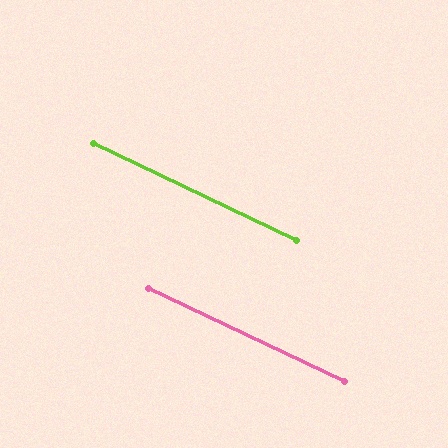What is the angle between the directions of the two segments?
Approximately 0 degrees.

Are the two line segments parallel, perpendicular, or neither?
Parallel — their directions differ by only 0.2°.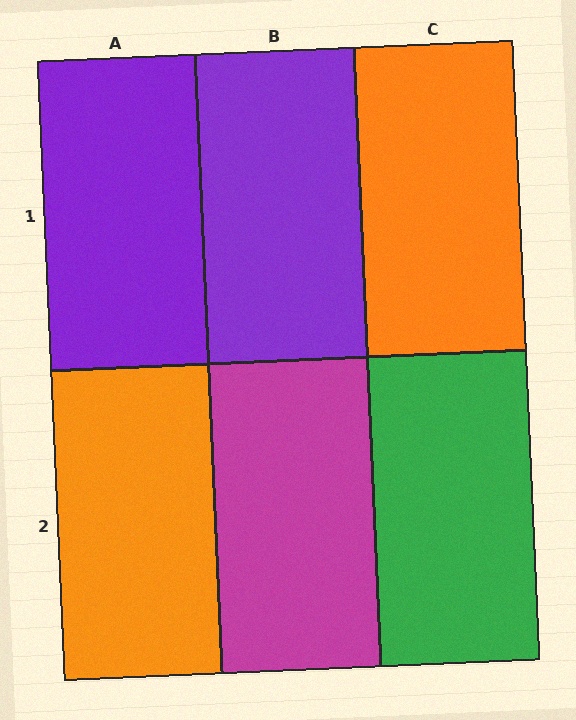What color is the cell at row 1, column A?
Purple.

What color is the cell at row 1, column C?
Orange.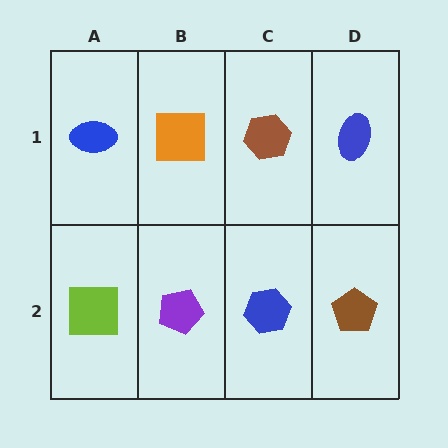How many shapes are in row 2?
4 shapes.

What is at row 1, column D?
A blue ellipse.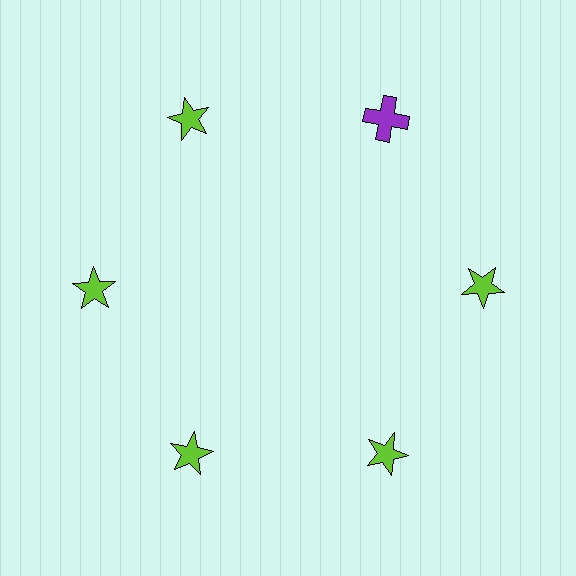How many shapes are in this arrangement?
There are 6 shapes arranged in a ring pattern.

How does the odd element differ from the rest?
It differs in both color (purple instead of lime) and shape (cross instead of star).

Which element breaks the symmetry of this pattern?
The purple cross at roughly the 1 o'clock position breaks the symmetry. All other shapes are lime stars.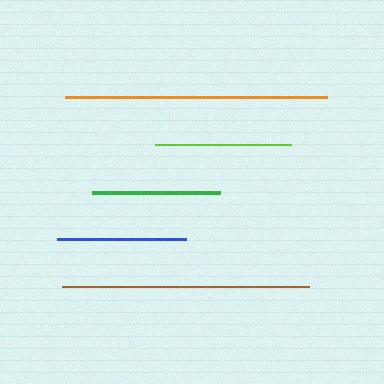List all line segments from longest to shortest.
From longest to shortest: orange, brown, lime, blue, green.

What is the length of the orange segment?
The orange segment is approximately 262 pixels long.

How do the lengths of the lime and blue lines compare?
The lime and blue lines are approximately the same length.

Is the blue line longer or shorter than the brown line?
The brown line is longer than the blue line.